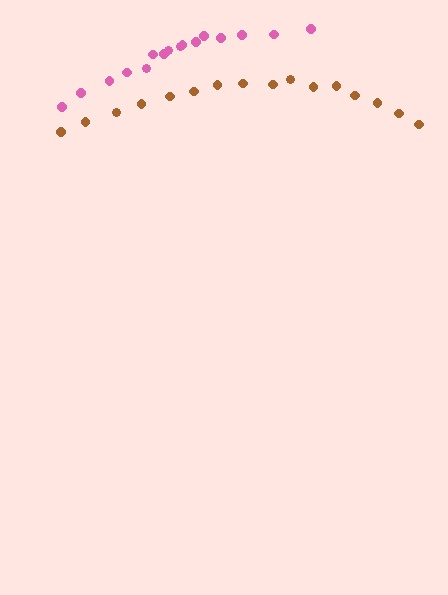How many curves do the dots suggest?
There are 2 distinct paths.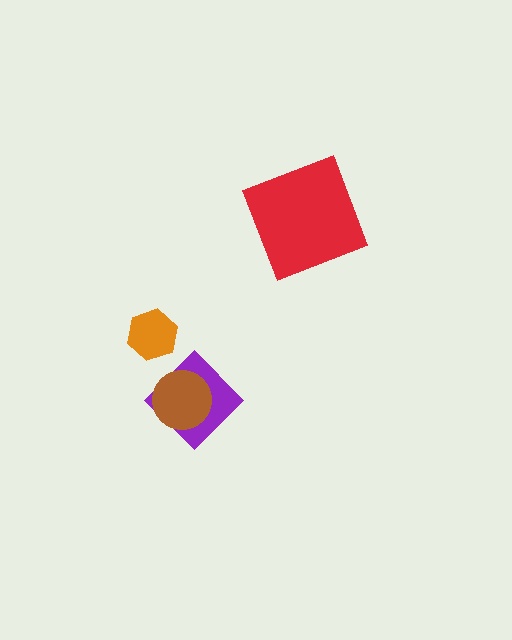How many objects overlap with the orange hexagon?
0 objects overlap with the orange hexagon.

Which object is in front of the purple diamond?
The brown circle is in front of the purple diamond.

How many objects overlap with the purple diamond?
1 object overlaps with the purple diamond.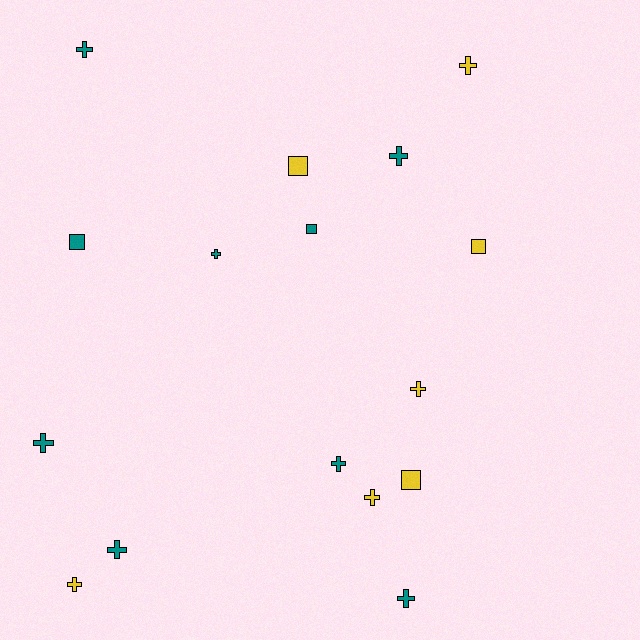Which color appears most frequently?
Teal, with 9 objects.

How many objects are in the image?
There are 16 objects.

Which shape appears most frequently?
Cross, with 11 objects.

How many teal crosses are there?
There are 7 teal crosses.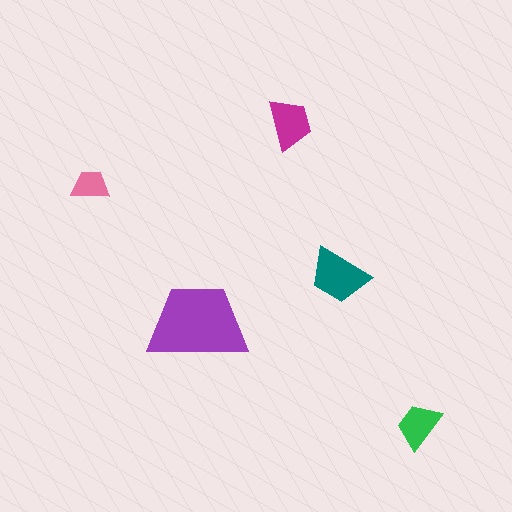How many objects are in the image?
There are 5 objects in the image.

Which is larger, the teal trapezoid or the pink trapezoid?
The teal one.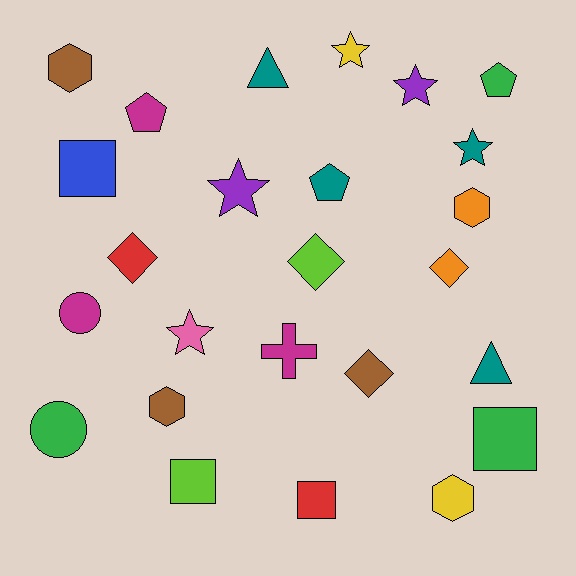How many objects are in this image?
There are 25 objects.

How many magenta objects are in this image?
There are 3 magenta objects.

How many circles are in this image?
There are 2 circles.